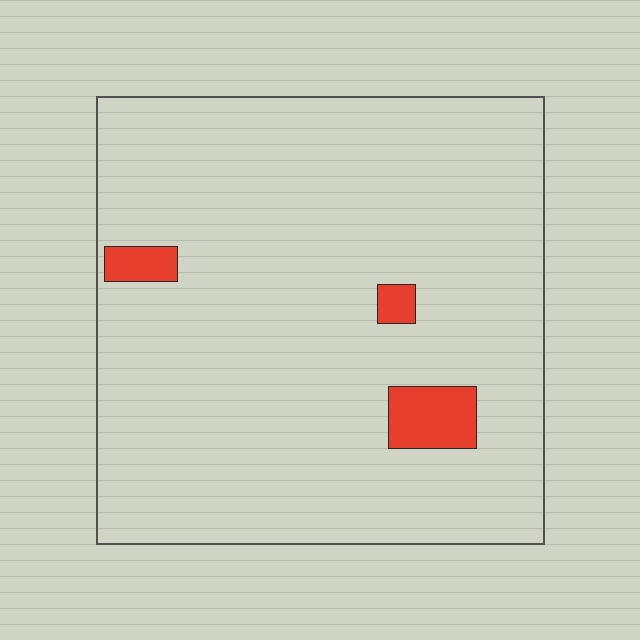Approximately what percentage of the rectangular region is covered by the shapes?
Approximately 5%.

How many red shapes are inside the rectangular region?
3.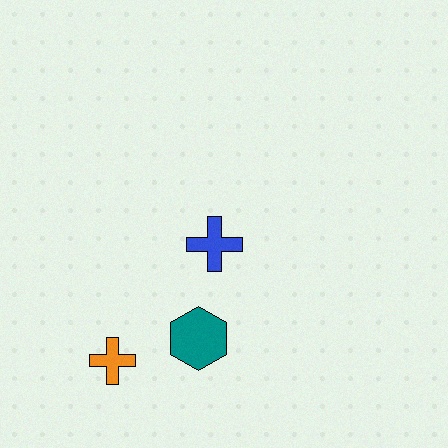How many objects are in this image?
There are 3 objects.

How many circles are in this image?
There are no circles.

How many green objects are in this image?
There are no green objects.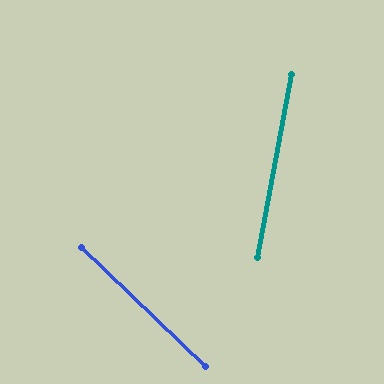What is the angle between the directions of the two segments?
Approximately 57 degrees.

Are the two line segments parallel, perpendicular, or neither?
Neither parallel nor perpendicular — they differ by about 57°.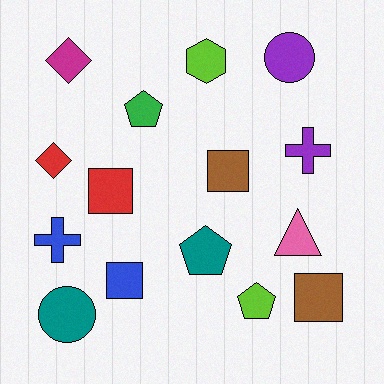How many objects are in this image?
There are 15 objects.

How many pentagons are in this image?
There are 3 pentagons.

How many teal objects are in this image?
There are 2 teal objects.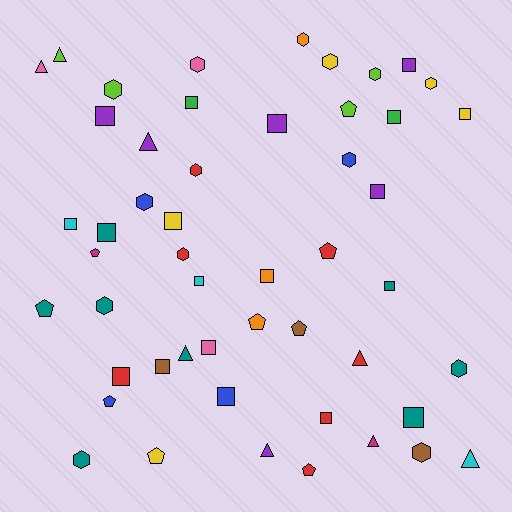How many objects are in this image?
There are 50 objects.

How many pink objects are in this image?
There are 3 pink objects.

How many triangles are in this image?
There are 8 triangles.